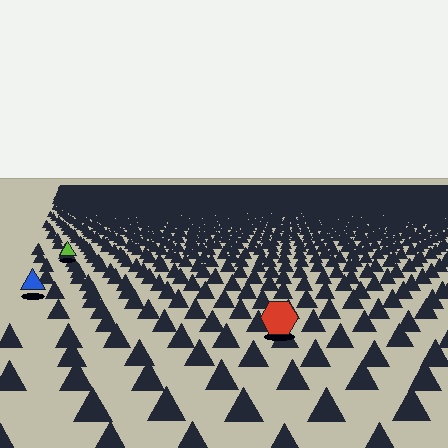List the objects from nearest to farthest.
From nearest to farthest: the red hexagon, the blue triangle, the lime triangle.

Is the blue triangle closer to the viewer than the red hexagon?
No. The red hexagon is closer — you can tell from the texture gradient: the ground texture is coarser near it.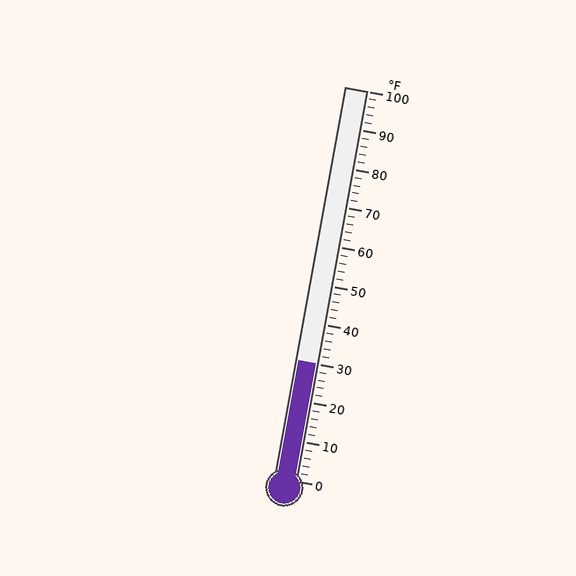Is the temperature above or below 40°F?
The temperature is below 40°F.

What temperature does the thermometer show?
The thermometer shows approximately 30°F.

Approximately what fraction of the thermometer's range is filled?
The thermometer is filled to approximately 30% of its range.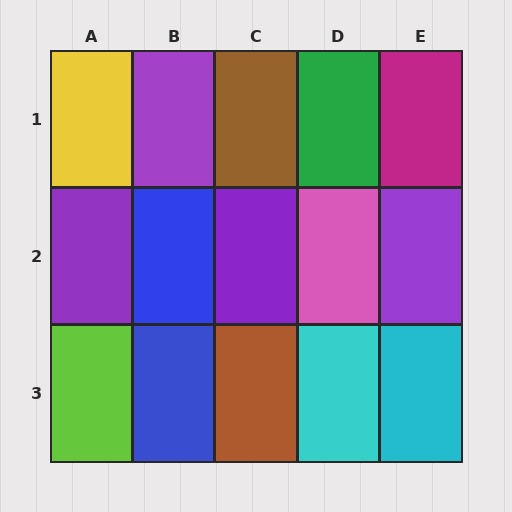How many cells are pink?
1 cell is pink.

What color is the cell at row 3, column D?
Cyan.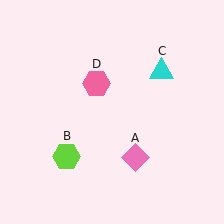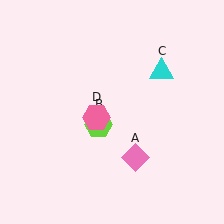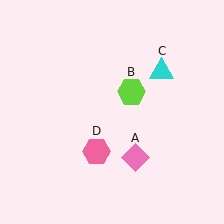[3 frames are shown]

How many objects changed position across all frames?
2 objects changed position: lime hexagon (object B), pink hexagon (object D).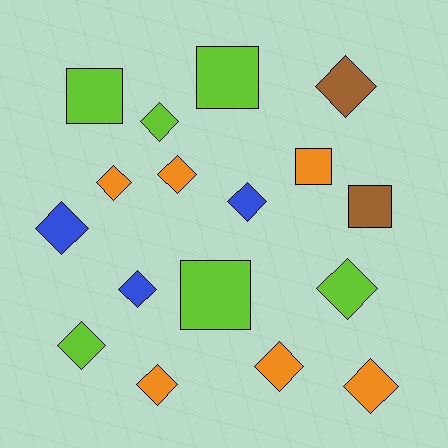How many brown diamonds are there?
There is 1 brown diamond.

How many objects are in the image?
There are 17 objects.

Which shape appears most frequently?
Diamond, with 12 objects.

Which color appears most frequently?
Orange, with 6 objects.